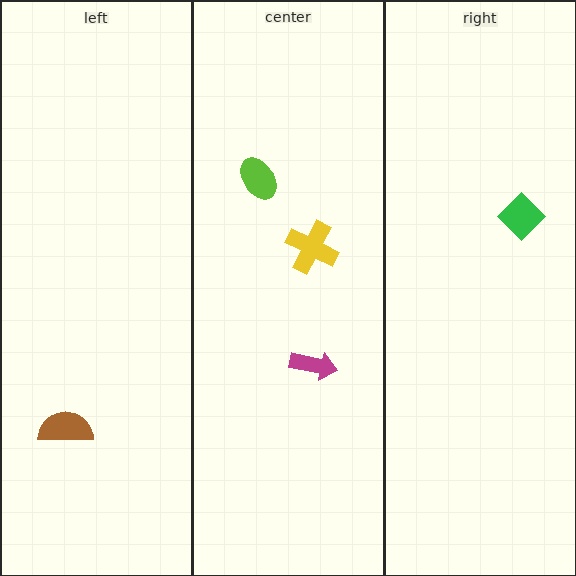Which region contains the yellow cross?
The center region.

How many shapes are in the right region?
1.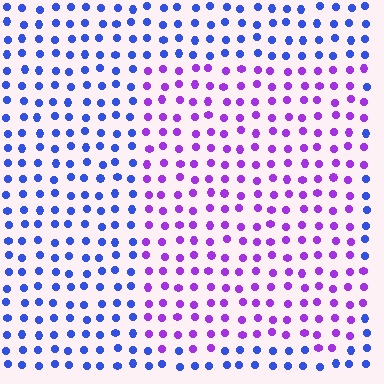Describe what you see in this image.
The image is filled with small blue elements in a uniform arrangement. A rectangle-shaped region is visible where the elements are tinted to a slightly different hue, forming a subtle color boundary.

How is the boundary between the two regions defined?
The boundary is defined purely by a slight shift in hue (about 50 degrees). Spacing, size, and orientation are identical on both sides.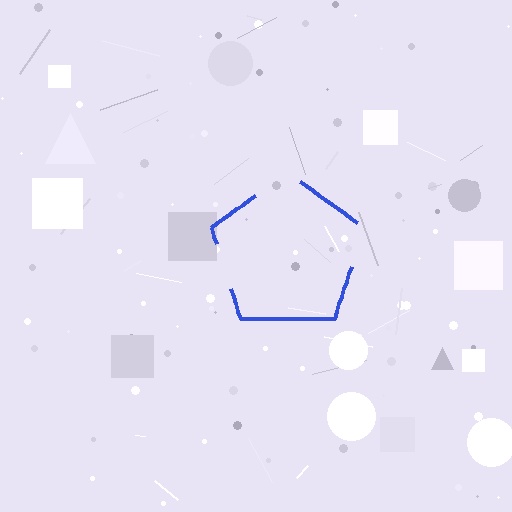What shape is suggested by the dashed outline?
The dashed outline suggests a pentagon.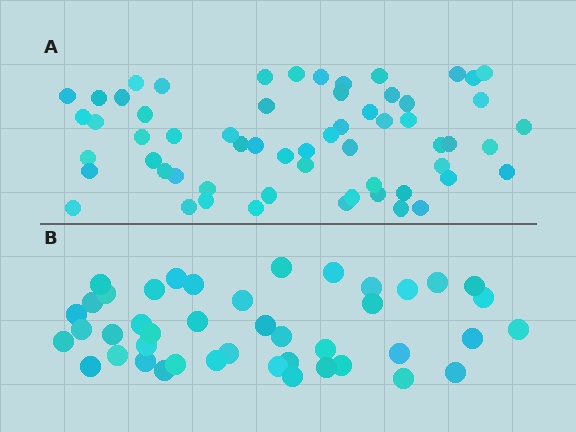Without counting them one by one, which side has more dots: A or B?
Region A (the top region) has more dots.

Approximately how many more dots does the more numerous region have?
Region A has approximately 15 more dots than region B.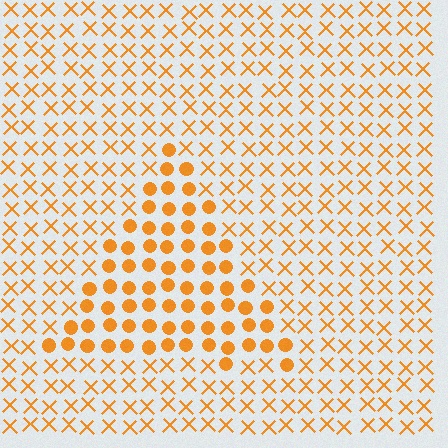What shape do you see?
I see a triangle.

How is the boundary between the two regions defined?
The boundary is defined by a change in element shape: circles inside vs. X marks outside. All elements share the same color and spacing.